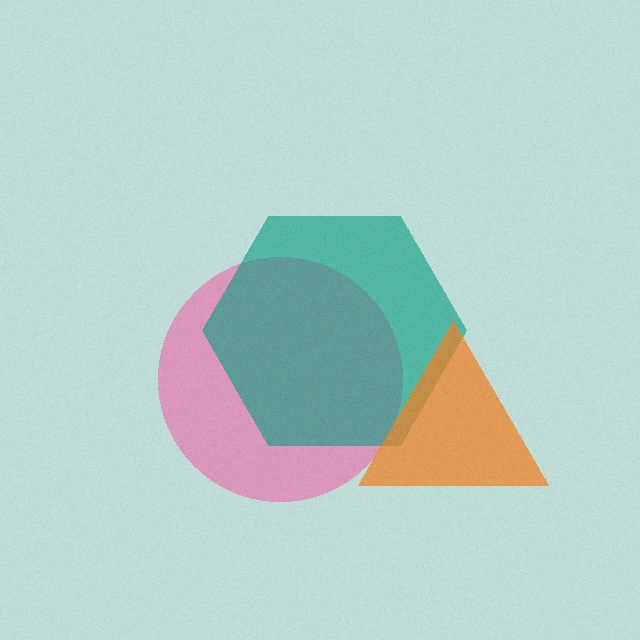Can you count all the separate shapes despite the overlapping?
Yes, there are 3 separate shapes.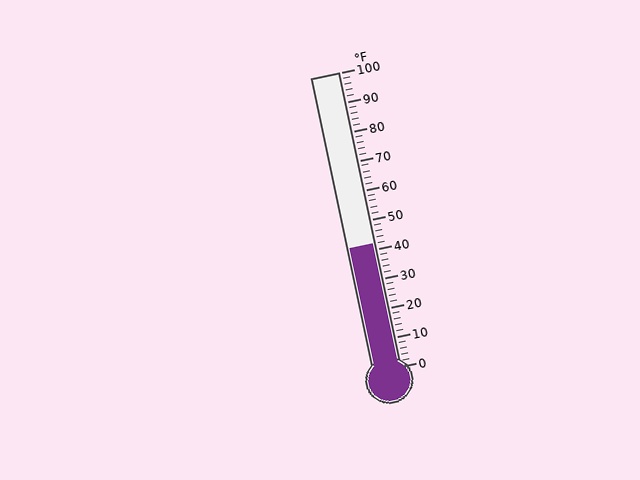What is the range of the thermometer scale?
The thermometer scale ranges from 0°F to 100°F.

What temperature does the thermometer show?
The thermometer shows approximately 42°F.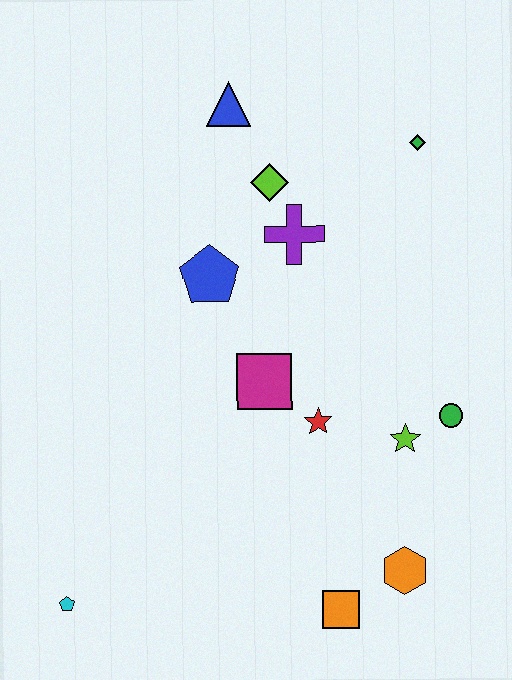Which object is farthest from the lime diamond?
The cyan pentagon is farthest from the lime diamond.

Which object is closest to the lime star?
The green circle is closest to the lime star.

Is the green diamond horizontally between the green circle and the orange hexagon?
Yes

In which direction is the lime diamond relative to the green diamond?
The lime diamond is to the left of the green diamond.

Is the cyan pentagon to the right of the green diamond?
No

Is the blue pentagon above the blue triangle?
No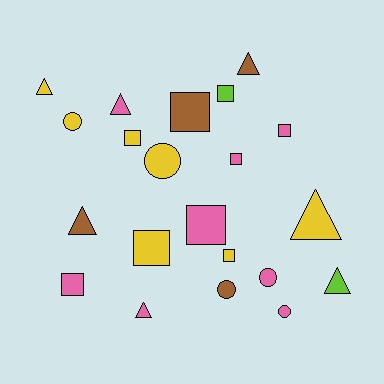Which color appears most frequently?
Pink, with 8 objects.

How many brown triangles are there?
There are 2 brown triangles.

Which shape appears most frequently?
Square, with 9 objects.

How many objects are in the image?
There are 21 objects.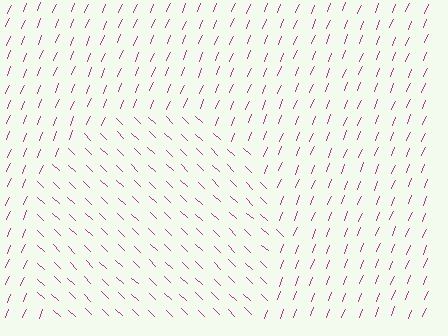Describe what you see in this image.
The image is filled with small magenta line segments. A circle region in the image has lines oriented differently from the surrounding lines, creating a visible texture boundary.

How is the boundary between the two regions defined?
The boundary is defined purely by a change in line orientation (approximately 68 degrees difference). All lines are the same color and thickness.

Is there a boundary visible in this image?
Yes, there is a texture boundary formed by a change in line orientation.